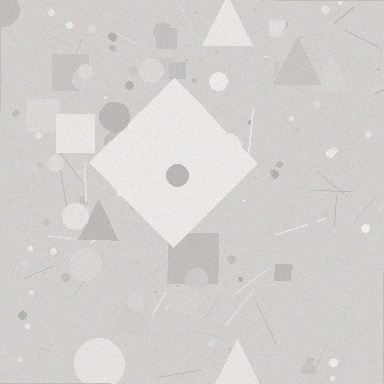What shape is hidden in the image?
A diamond is hidden in the image.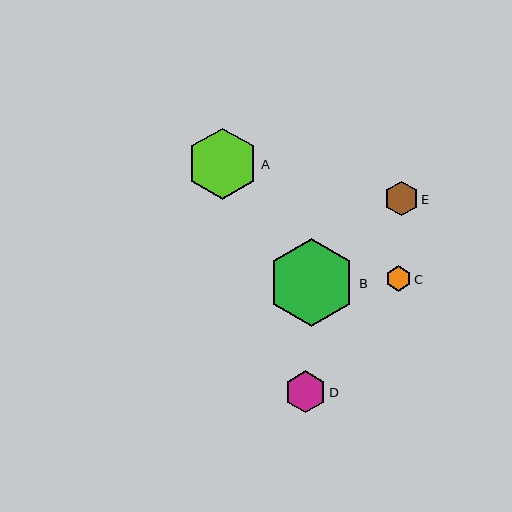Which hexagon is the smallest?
Hexagon C is the smallest with a size of approximately 26 pixels.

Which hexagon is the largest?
Hexagon B is the largest with a size of approximately 88 pixels.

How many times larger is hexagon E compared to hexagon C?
Hexagon E is approximately 1.3 times the size of hexagon C.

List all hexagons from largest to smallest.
From largest to smallest: B, A, D, E, C.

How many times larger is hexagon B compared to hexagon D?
Hexagon B is approximately 2.1 times the size of hexagon D.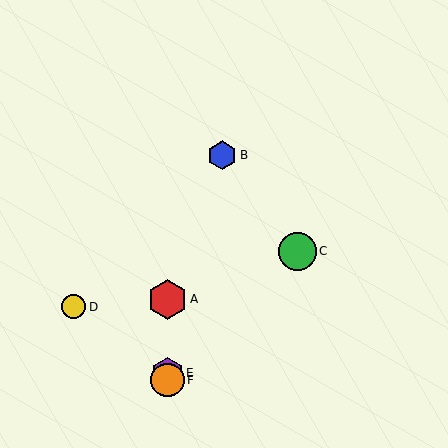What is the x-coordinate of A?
Object A is at x≈167.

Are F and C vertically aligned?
No, F is at x≈167 and C is at x≈297.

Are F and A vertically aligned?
Yes, both are at x≈167.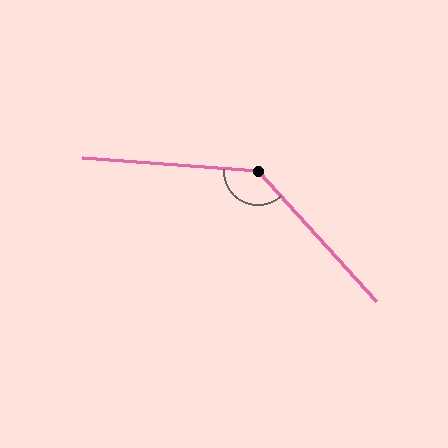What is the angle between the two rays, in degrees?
Approximately 137 degrees.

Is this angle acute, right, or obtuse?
It is obtuse.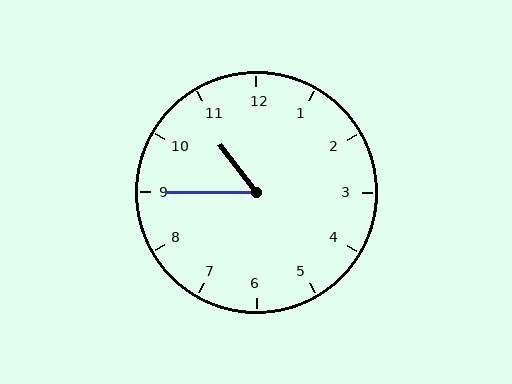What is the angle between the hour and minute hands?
Approximately 52 degrees.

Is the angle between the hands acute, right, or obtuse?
It is acute.